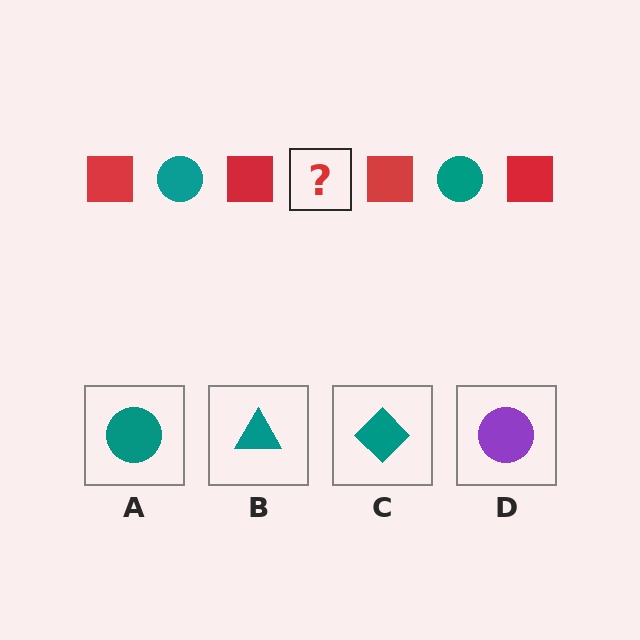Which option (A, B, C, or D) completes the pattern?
A.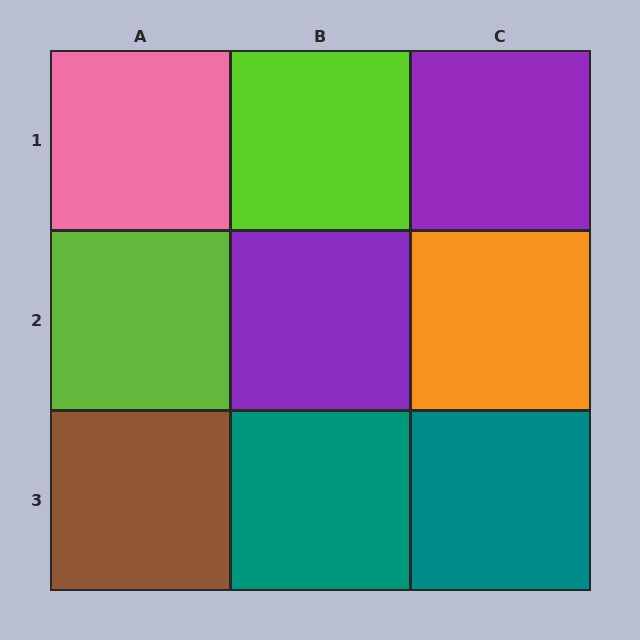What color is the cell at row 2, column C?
Orange.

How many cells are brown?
1 cell is brown.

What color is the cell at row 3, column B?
Teal.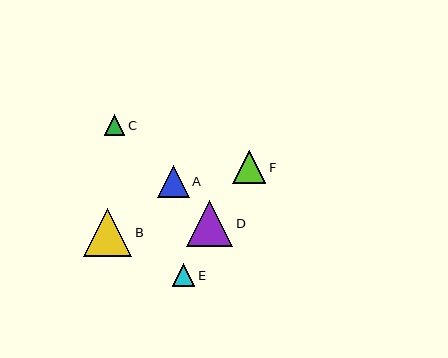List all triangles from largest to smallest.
From largest to smallest: B, D, F, A, E, C.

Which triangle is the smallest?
Triangle C is the smallest with a size of approximately 21 pixels.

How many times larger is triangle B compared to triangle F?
Triangle B is approximately 1.4 times the size of triangle F.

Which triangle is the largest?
Triangle B is the largest with a size of approximately 48 pixels.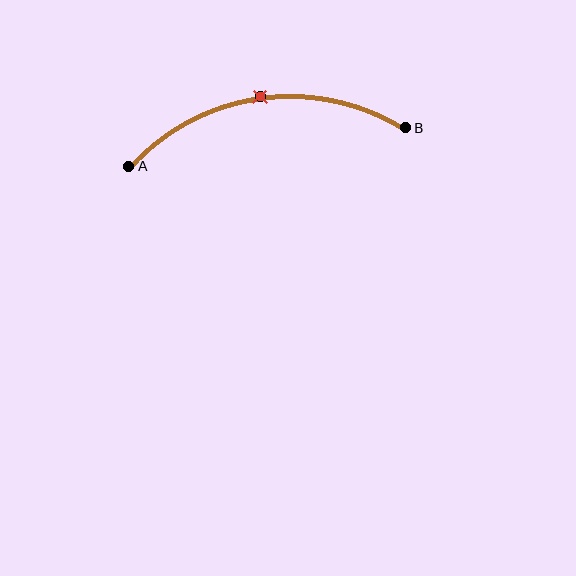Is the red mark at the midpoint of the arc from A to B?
Yes. The red mark lies on the arc at equal arc-length from both A and B — it is the arc midpoint.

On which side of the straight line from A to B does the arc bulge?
The arc bulges above the straight line connecting A and B.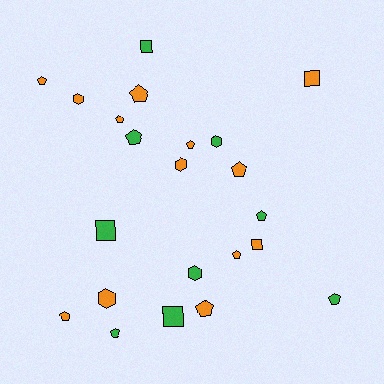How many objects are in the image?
There are 22 objects.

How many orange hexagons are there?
There are 3 orange hexagons.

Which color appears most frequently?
Orange, with 13 objects.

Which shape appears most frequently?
Pentagon, with 12 objects.